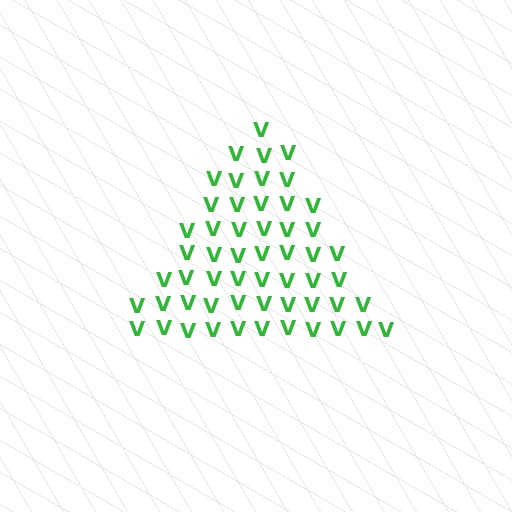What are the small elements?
The small elements are letter V's.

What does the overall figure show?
The overall figure shows a triangle.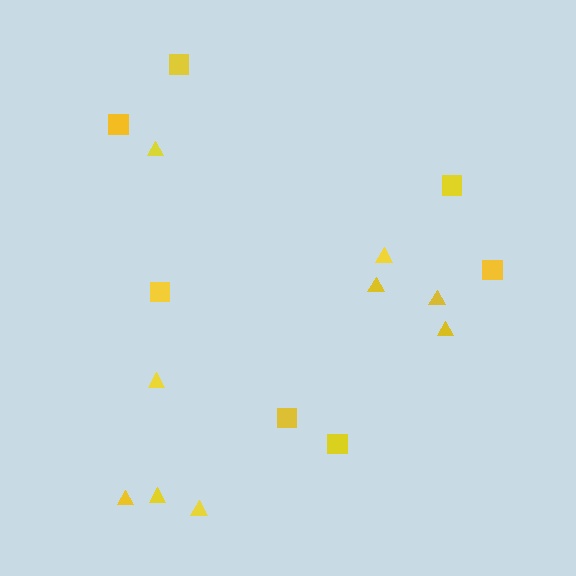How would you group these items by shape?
There are 2 groups: one group of triangles (9) and one group of squares (7).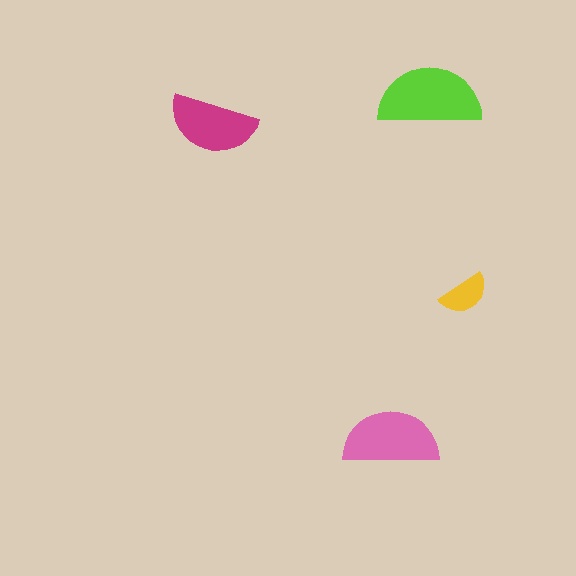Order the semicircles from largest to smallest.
the lime one, the pink one, the magenta one, the yellow one.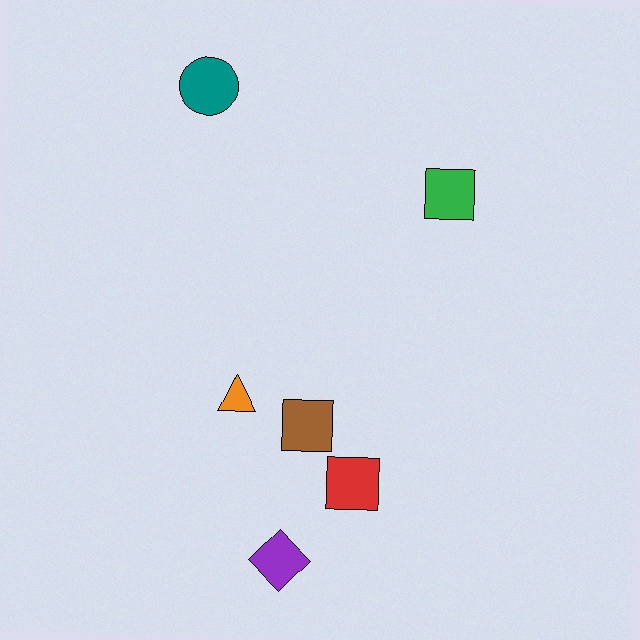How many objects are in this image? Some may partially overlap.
There are 6 objects.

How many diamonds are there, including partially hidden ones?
There is 1 diamond.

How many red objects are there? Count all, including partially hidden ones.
There is 1 red object.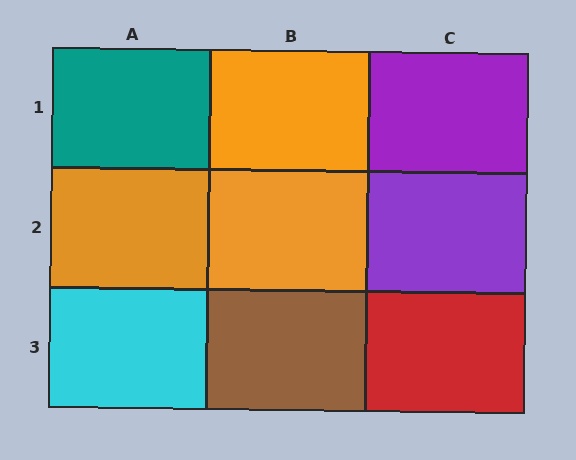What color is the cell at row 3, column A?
Cyan.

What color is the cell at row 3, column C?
Red.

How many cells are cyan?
1 cell is cyan.